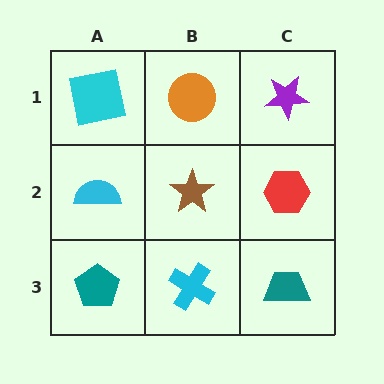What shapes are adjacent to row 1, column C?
A red hexagon (row 2, column C), an orange circle (row 1, column B).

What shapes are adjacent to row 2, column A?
A cyan square (row 1, column A), a teal pentagon (row 3, column A), a brown star (row 2, column B).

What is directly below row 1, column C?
A red hexagon.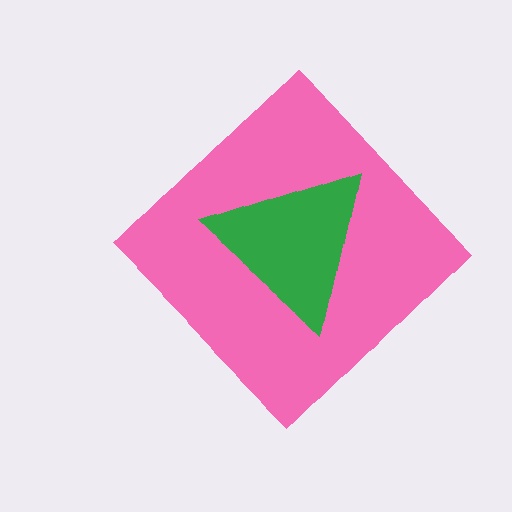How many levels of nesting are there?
2.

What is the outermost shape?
The pink diamond.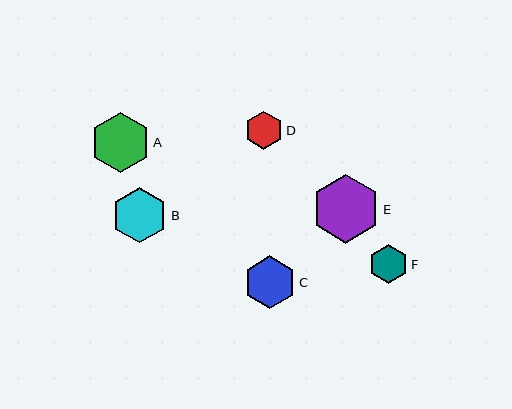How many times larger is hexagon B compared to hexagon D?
Hexagon B is approximately 1.5 times the size of hexagon D.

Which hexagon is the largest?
Hexagon E is the largest with a size of approximately 69 pixels.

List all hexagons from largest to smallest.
From largest to smallest: E, A, B, C, F, D.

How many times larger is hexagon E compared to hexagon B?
Hexagon E is approximately 1.2 times the size of hexagon B.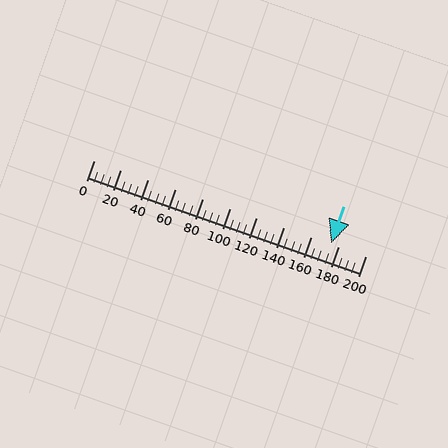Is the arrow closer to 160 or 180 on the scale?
The arrow is closer to 180.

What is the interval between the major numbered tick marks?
The major tick marks are spaced 20 units apart.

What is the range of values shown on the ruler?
The ruler shows values from 0 to 200.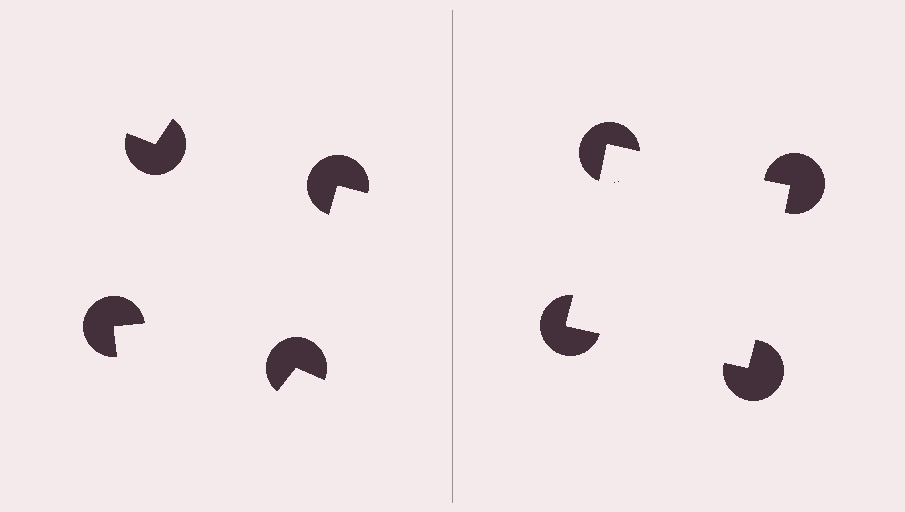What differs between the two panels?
The pac-man discs are positioned identically on both sides; only the wedge orientations differ. On the right they align to a square; on the left they are misaligned.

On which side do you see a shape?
An illusory square appears on the right side. On the left side the wedge cuts are rotated, so no coherent shape forms.